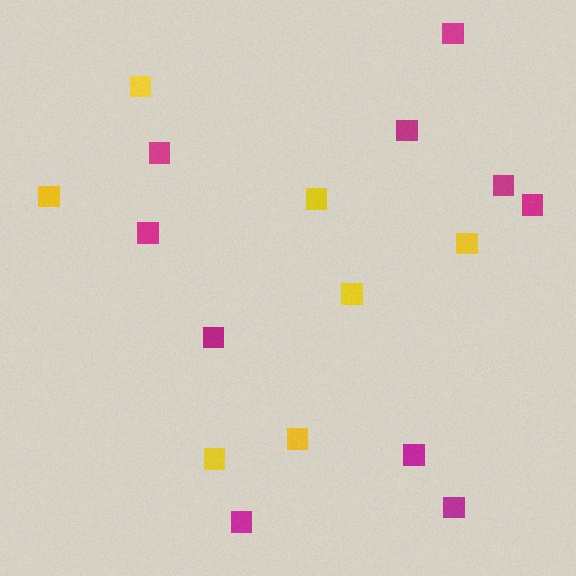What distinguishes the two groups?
There are 2 groups: one group of yellow squares (7) and one group of magenta squares (10).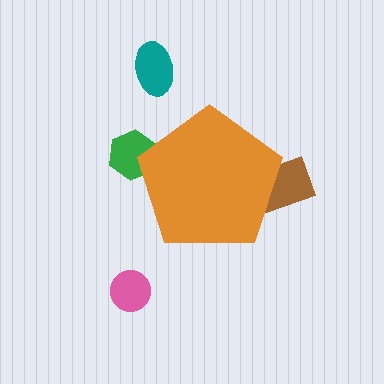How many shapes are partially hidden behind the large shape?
2 shapes are partially hidden.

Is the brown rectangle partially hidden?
Yes, the brown rectangle is partially hidden behind the orange pentagon.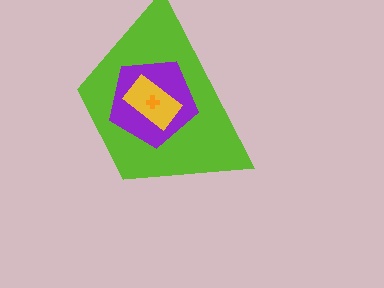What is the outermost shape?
The lime trapezoid.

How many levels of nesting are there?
4.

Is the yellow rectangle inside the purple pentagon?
Yes.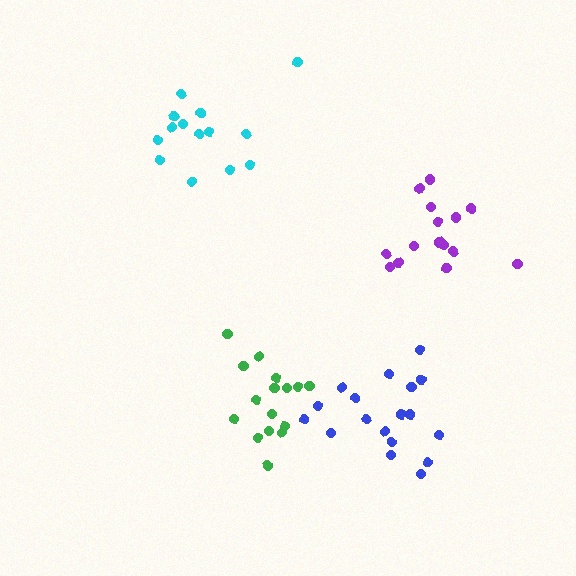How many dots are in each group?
Group 1: 14 dots, Group 2: 16 dots, Group 3: 15 dots, Group 4: 18 dots (63 total).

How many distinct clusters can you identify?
There are 4 distinct clusters.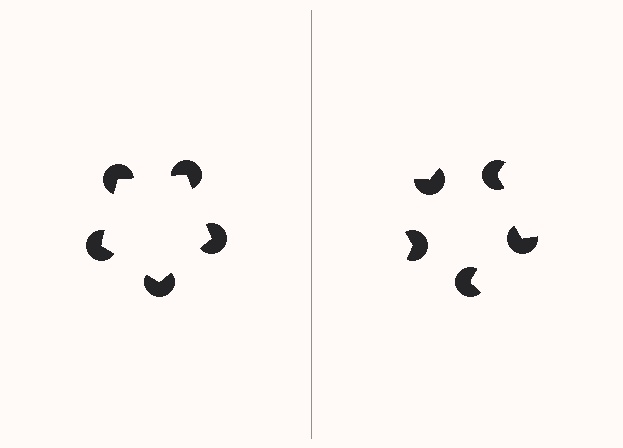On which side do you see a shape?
An illusory pentagon appears on the left side. On the right side the wedge cuts are rotated, so no coherent shape forms.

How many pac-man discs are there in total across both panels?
10 — 5 on each side.